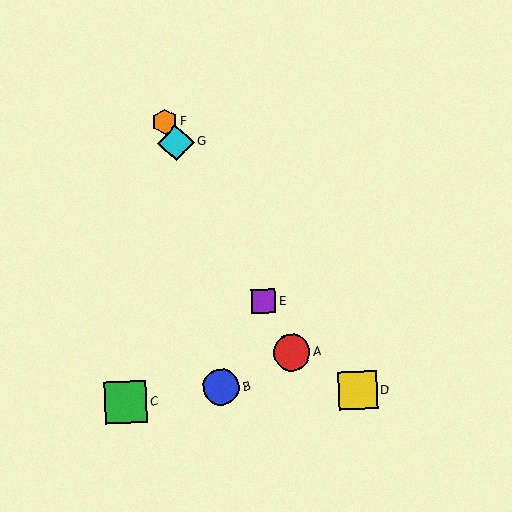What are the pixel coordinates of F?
Object F is at (165, 122).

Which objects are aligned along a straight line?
Objects A, E, F, G are aligned along a straight line.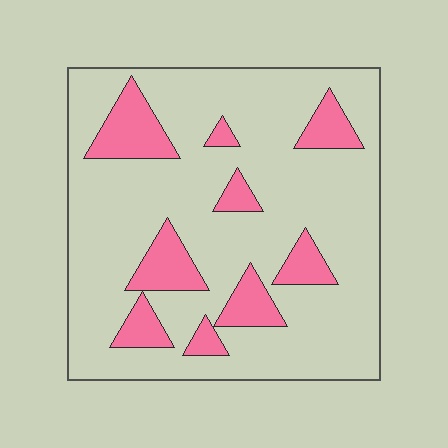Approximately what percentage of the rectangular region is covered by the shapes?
Approximately 20%.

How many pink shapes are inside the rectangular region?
9.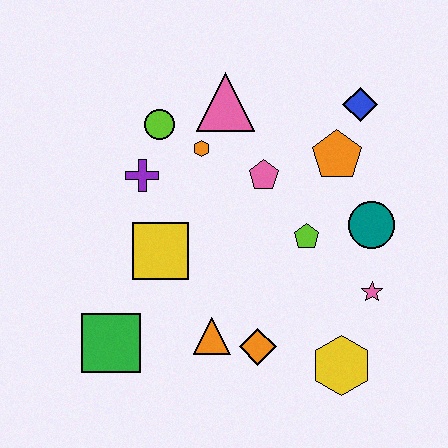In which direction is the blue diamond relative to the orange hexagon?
The blue diamond is to the right of the orange hexagon.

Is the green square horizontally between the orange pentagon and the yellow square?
No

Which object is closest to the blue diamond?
The orange pentagon is closest to the blue diamond.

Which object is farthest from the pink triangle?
The yellow hexagon is farthest from the pink triangle.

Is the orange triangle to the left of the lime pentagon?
Yes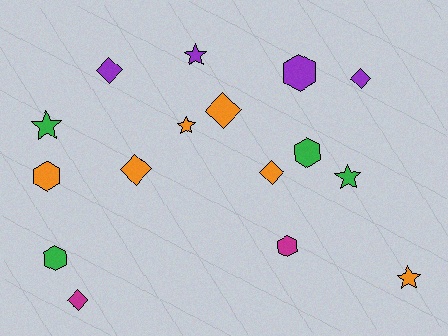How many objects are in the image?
There are 16 objects.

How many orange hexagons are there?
There is 1 orange hexagon.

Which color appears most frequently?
Orange, with 6 objects.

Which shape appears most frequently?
Diamond, with 6 objects.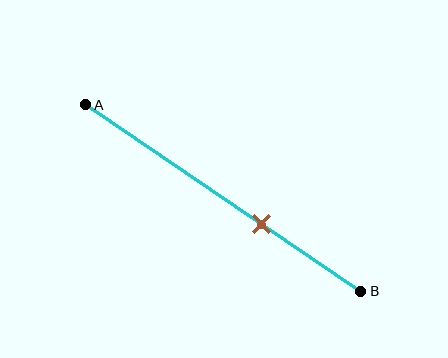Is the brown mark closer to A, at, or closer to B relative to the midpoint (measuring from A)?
The brown mark is closer to point B than the midpoint of segment AB.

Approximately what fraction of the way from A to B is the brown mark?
The brown mark is approximately 65% of the way from A to B.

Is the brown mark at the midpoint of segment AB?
No, the mark is at about 65% from A, not at the 50% midpoint.